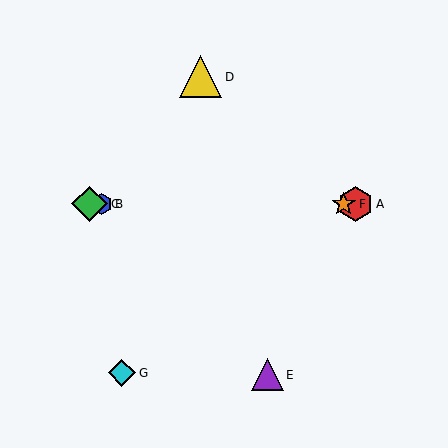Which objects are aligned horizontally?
Objects A, B, C, F are aligned horizontally.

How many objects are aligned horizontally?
4 objects (A, B, C, F) are aligned horizontally.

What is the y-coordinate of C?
Object C is at y≈204.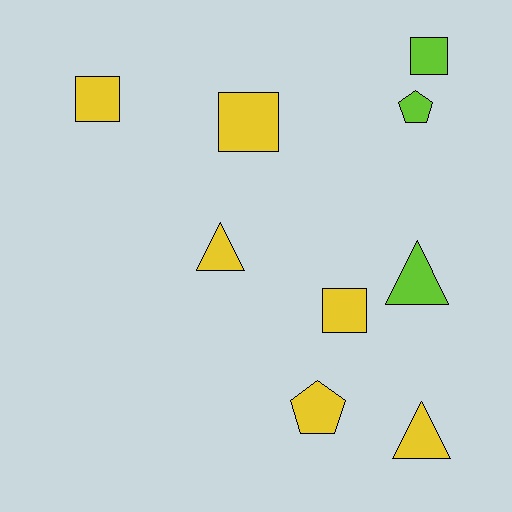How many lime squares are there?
There is 1 lime square.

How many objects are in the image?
There are 9 objects.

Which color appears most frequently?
Yellow, with 6 objects.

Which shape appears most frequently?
Square, with 4 objects.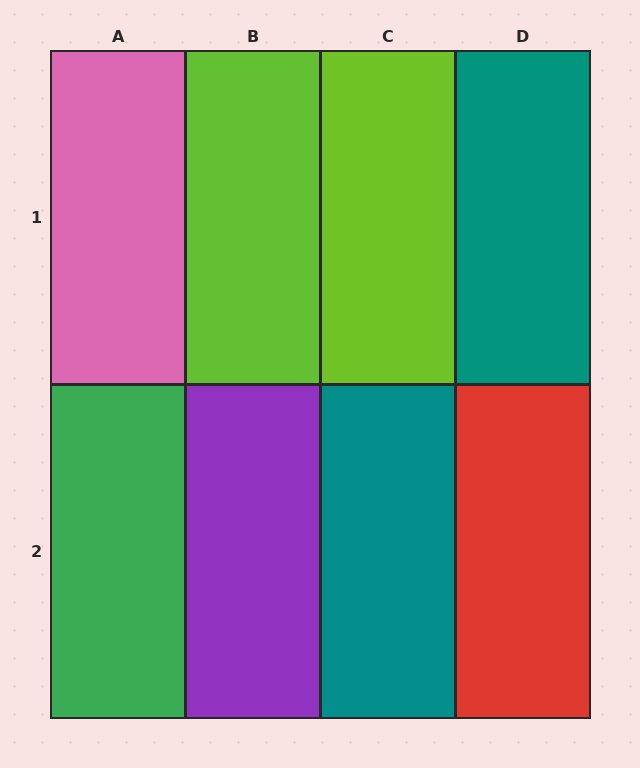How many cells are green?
1 cell is green.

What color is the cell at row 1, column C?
Lime.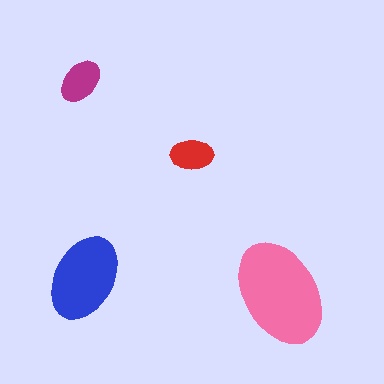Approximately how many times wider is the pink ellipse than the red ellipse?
About 2.5 times wider.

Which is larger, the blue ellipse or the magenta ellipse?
The blue one.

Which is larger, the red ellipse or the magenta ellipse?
The magenta one.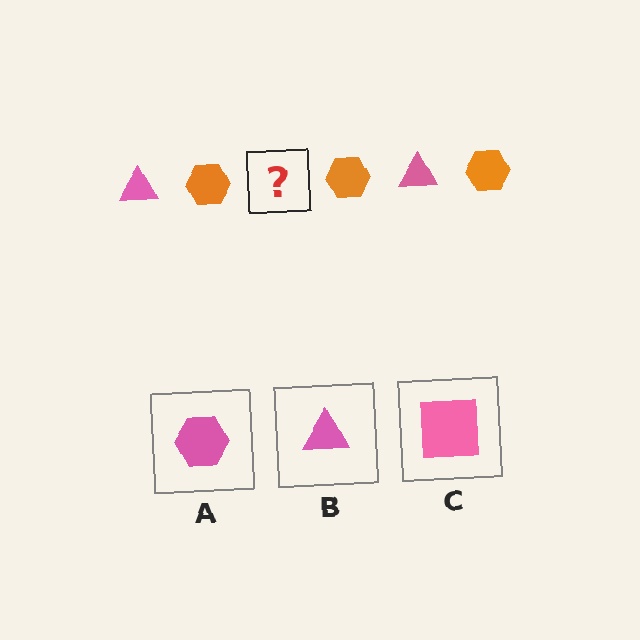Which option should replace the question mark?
Option B.